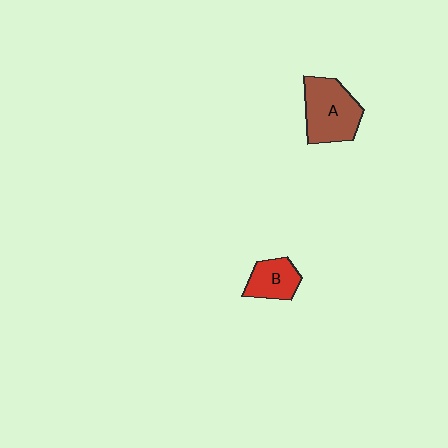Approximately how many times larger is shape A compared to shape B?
Approximately 1.7 times.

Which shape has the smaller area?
Shape B (red).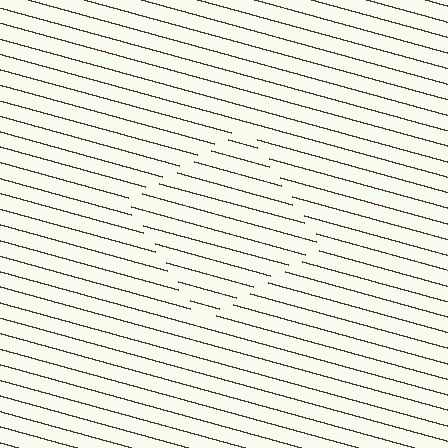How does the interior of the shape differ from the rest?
The interior of the shape contains the same grating, shifted by half a period — the contour is defined by the phase discontinuity where line-ends from the inner and outer gratings abut.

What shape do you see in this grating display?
An illusory square. The interior of the shape contains the same grating, shifted by half a period — the contour is defined by the phase discontinuity where line-ends from the inner and outer gratings abut.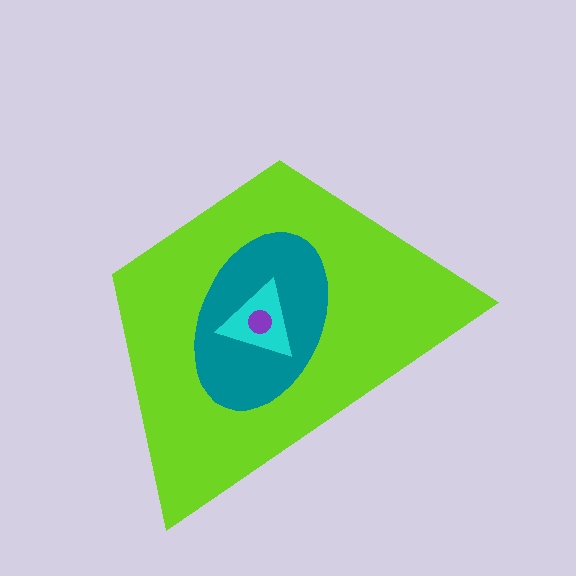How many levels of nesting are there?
4.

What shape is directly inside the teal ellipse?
The cyan triangle.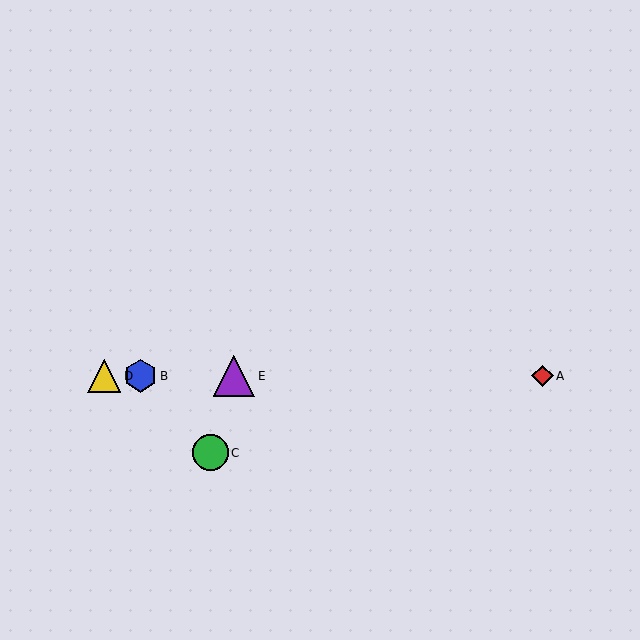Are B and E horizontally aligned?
Yes, both are at y≈376.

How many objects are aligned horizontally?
4 objects (A, B, D, E) are aligned horizontally.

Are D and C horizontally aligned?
No, D is at y≈376 and C is at y≈453.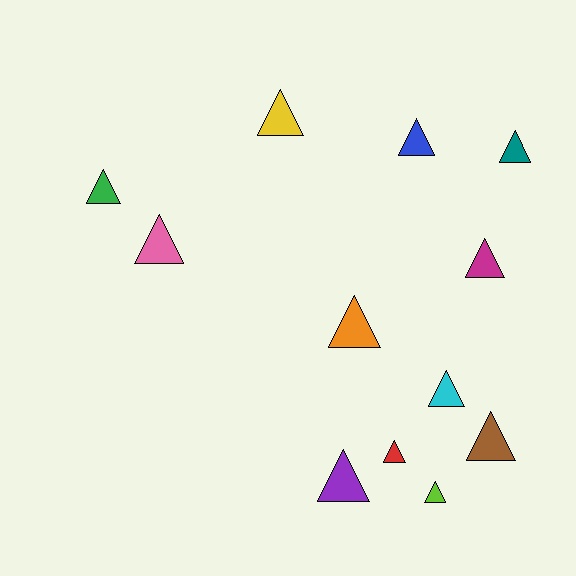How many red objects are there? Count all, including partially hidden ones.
There is 1 red object.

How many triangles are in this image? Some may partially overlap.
There are 12 triangles.